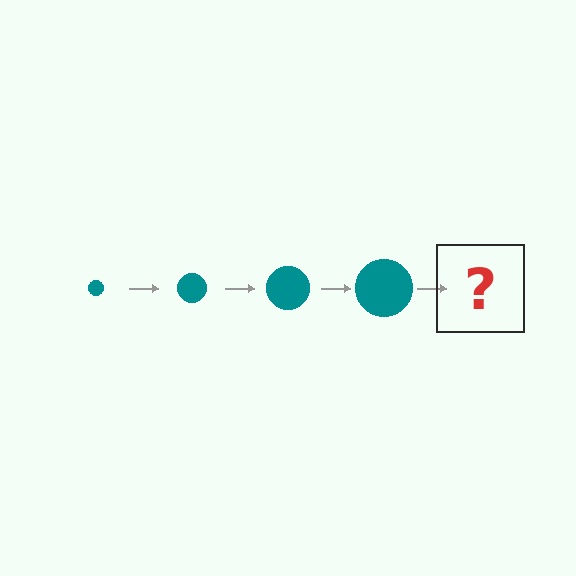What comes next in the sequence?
The next element should be a teal circle, larger than the previous one.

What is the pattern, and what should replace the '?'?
The pattern is that the circle gets progressively larger each step. The '?' should be a teal circle, larger than the previous one.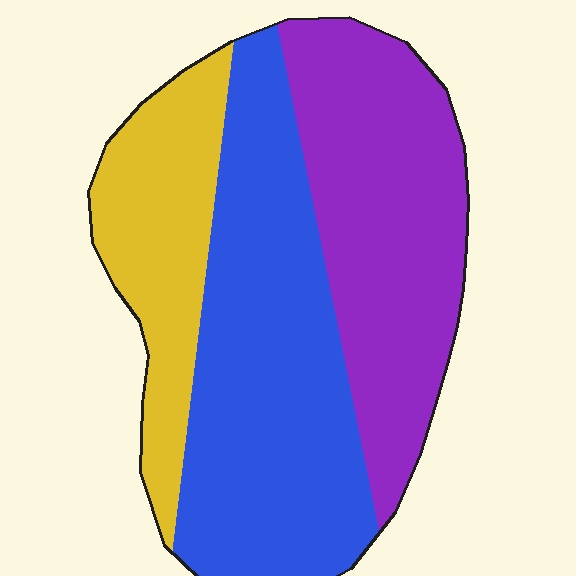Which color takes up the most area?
Blue, at roughly 45%.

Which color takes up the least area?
Yellow, at roughly 20%.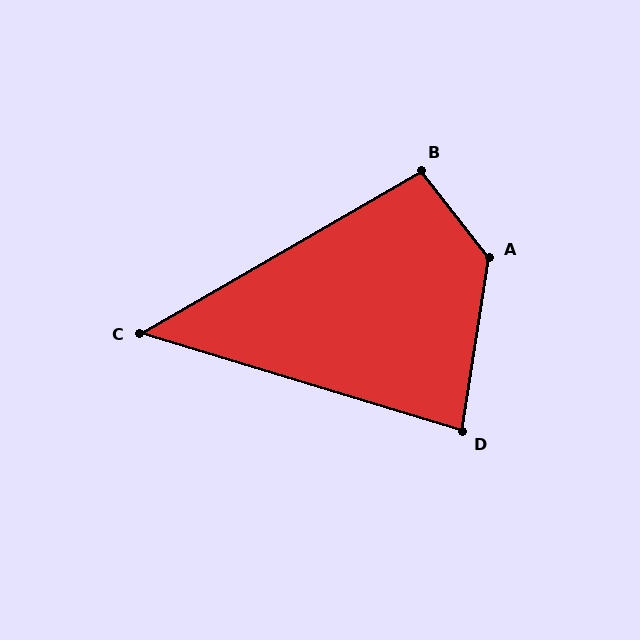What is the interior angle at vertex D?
Approximately 82 degrees (acute).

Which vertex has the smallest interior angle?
C, at approximately 47 degrees.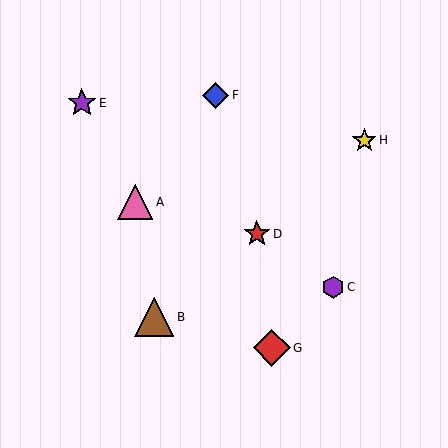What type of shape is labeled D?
Shape D is a red star.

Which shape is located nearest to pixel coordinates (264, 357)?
The red diamond (labeled G) at (272, 348) is nearest to that location.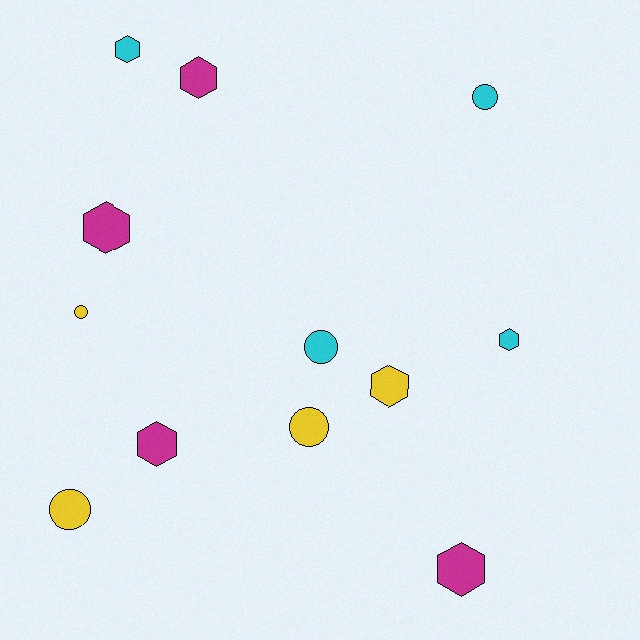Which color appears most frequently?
Yellow, with 4 objects.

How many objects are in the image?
There are 12 objects.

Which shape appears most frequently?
Hexagon, with 7 objects.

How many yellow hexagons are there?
There is 1 yellow hexagon.